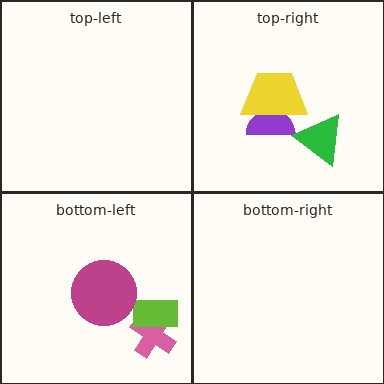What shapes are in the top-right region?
The purple semicircle, the yellow trapezoid, the green triangle.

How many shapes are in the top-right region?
3.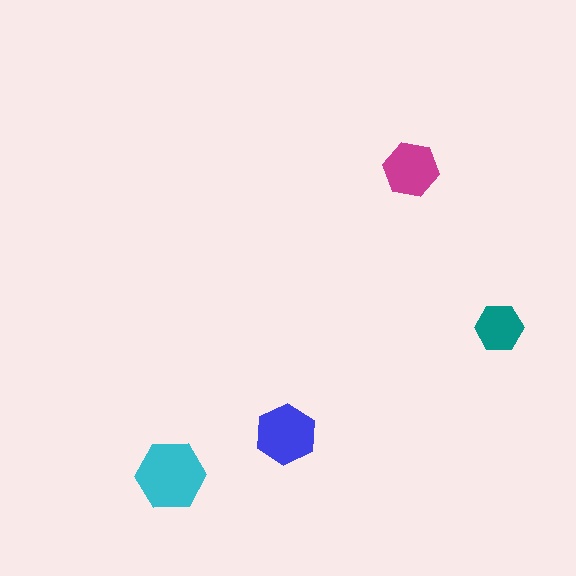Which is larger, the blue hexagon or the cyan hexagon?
The cyan one.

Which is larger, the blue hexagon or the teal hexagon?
The blue one.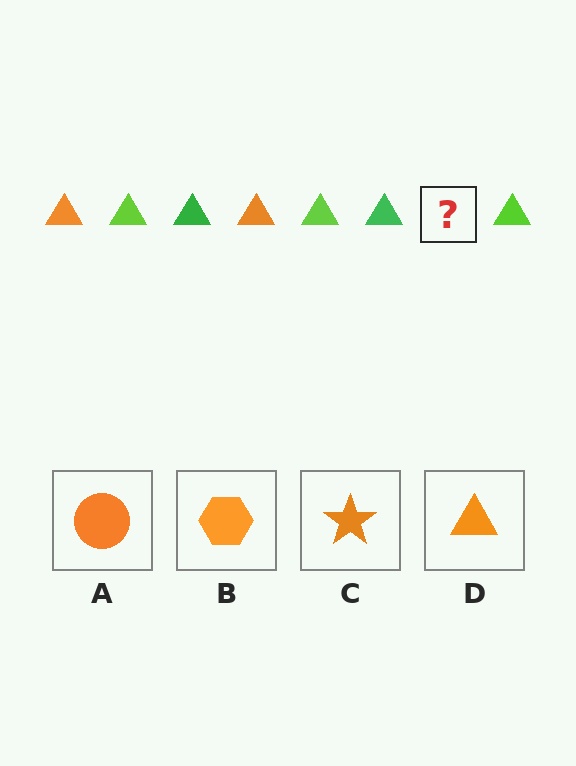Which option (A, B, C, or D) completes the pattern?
D.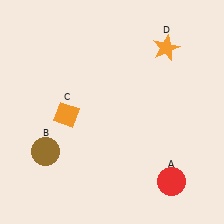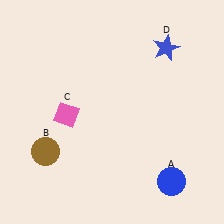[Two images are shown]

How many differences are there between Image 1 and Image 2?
There are 3 differences between the two images.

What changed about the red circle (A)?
In Image 1, A is red. In Image 2, it changed to blue.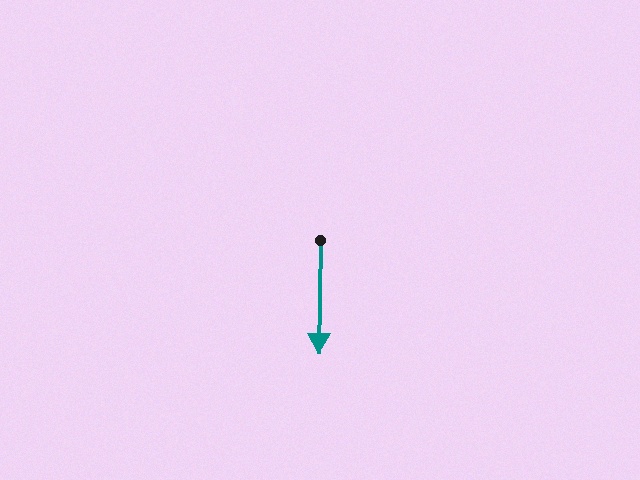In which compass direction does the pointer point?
South.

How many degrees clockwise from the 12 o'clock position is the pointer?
Approximately 181 degrees.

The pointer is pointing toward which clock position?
Roughly 6 o'clock.